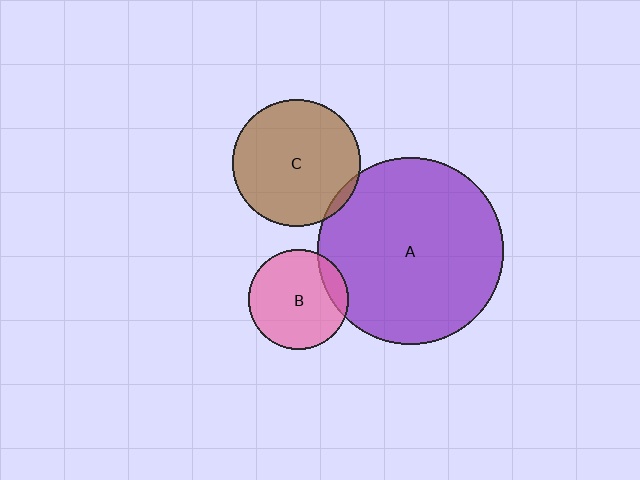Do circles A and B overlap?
Yes.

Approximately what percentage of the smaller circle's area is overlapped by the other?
Approximately 15%.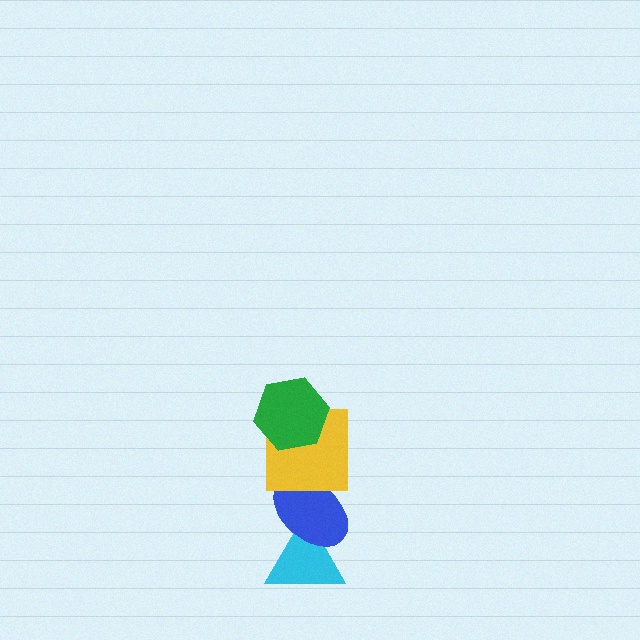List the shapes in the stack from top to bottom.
From top to bottom: the green hexagon, the yellow square, the blue ellipse, the cyan triangle.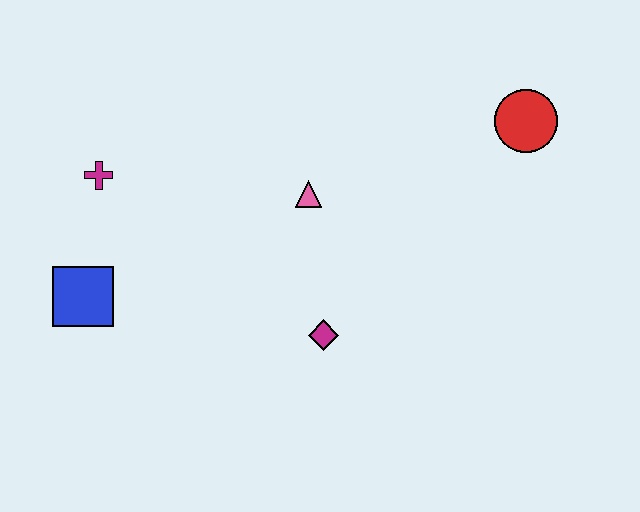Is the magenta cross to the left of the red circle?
Yes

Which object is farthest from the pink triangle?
The blue square is farthest from the pink triangle.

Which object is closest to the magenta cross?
The blue square is closest to the magenta cross.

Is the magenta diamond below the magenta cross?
Yes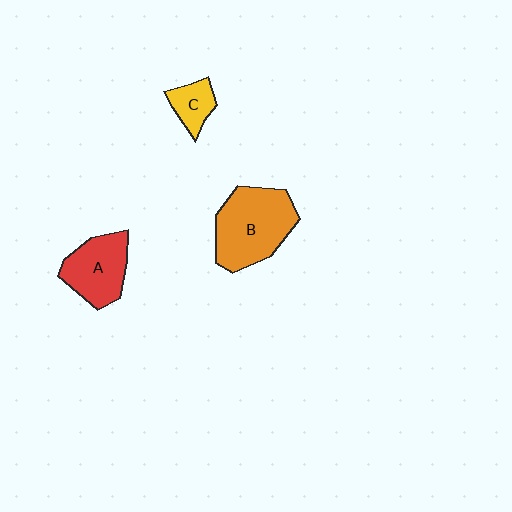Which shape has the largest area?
Shape B (orange).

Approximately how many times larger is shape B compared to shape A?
Approximately 1.4 times.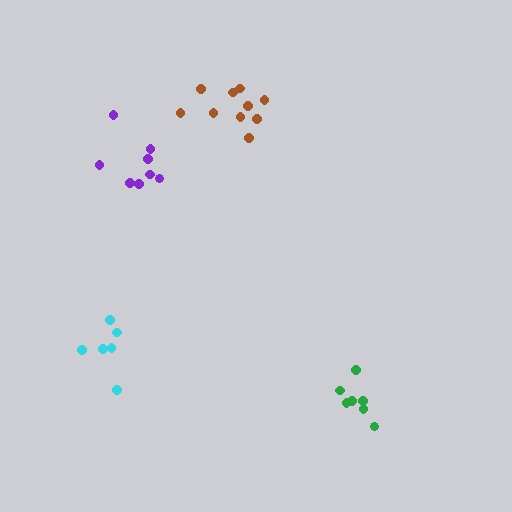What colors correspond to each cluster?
The clusters are colored: brown, green, cyan, purple.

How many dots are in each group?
Group 1: 10 dots, Group 2: 7 dots, Group 3: 6 dots, Group 4: 8 dots (31 total).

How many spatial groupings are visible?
There are 4 spatial groupings.